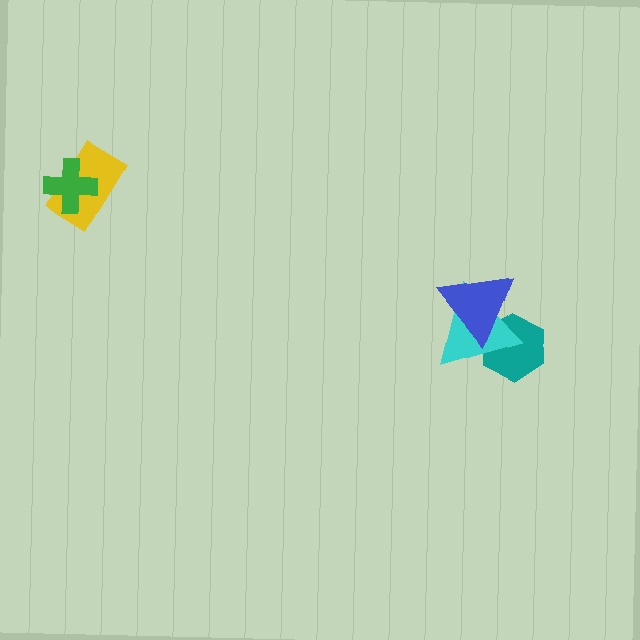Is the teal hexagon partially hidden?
Yes, it is partially covered by another shape.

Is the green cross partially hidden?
No, no other shape covers it.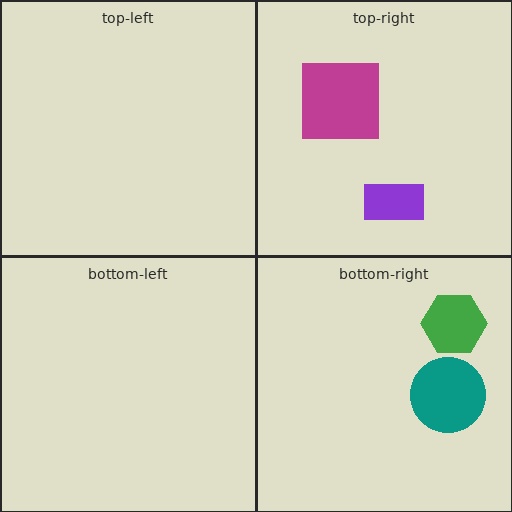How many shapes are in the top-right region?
2.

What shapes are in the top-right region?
The magenta square, the purple rectangle.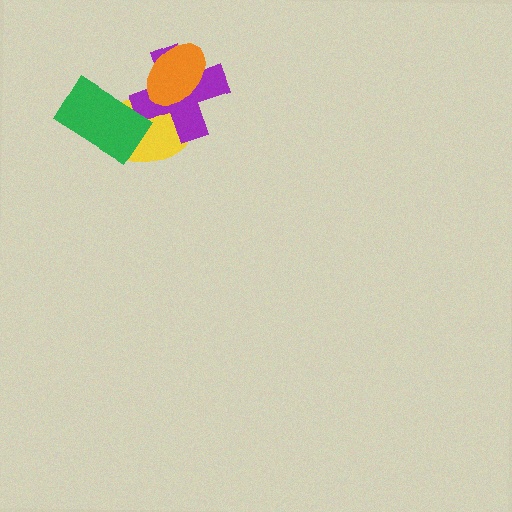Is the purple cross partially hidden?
Yes, it is partially covered by another shape.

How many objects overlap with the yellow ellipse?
3 objects overlap with the yellow ellipse.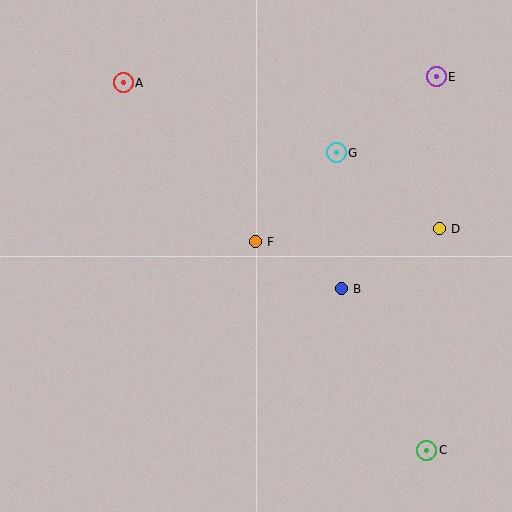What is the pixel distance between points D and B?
The distance between D and B is 115 pixels.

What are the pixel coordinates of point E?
Point E is at (436, 77).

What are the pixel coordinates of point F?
Point F is at (255, 242).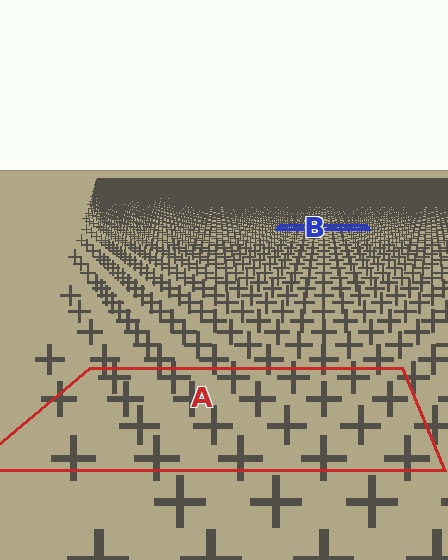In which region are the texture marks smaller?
The texture marks are smaller in region B, because it is farther away.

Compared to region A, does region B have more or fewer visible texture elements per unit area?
Region B has more texture elements per unit area — they are packed more densely because it is farther away.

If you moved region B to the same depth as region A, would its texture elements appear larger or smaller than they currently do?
They would appear larger. At a closer depth, the same texture elements are projected at a bigger on-screen size.